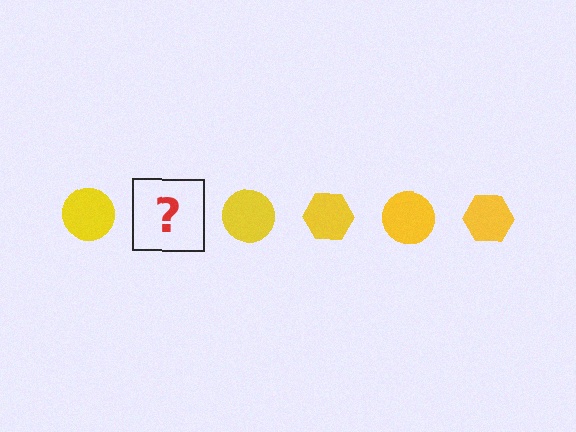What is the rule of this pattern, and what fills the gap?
The rule is that the pattern cycles through circle, hexagon shapes in yellow. The gap should be filled with a yellow hexagon.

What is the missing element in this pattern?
The missing element is a yellow hexagon.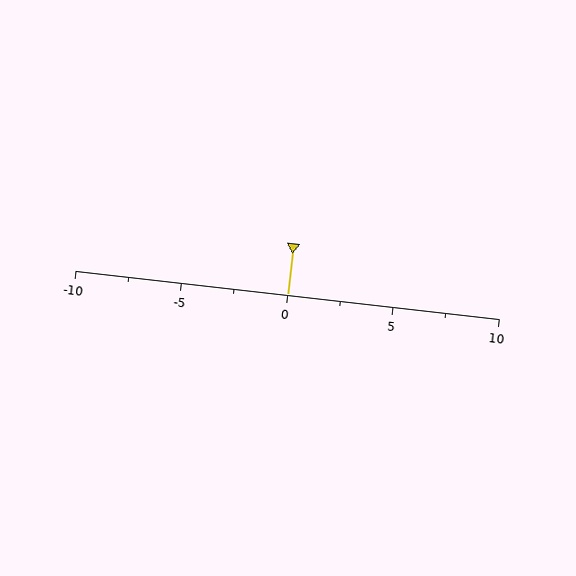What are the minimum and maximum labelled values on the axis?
The axis runs from -10 to 10.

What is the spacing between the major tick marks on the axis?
The major ticks are spaced 5 apart.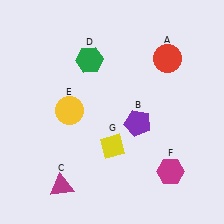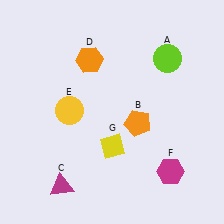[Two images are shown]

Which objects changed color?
A changed from red to lime. B changed from purple to orange. D changed from green to orange.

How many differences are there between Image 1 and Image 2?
There are 3 differences between the two images.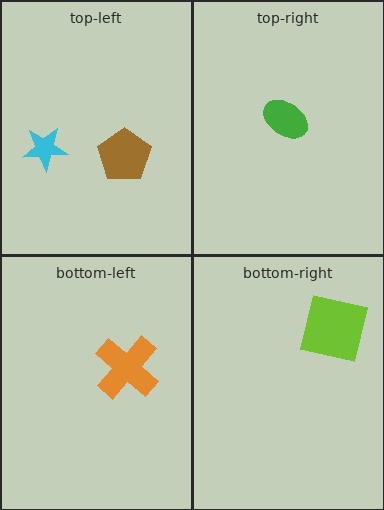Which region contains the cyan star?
The top-left region.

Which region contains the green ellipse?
The top-right region.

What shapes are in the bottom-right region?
The lime square.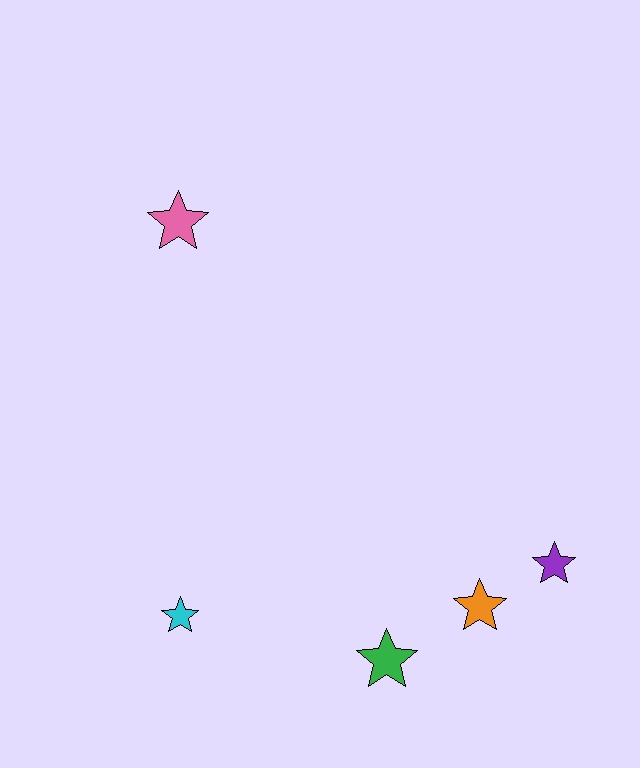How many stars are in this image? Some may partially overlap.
There are 5 stars.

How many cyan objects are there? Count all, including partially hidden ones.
There is 1 cyan object.